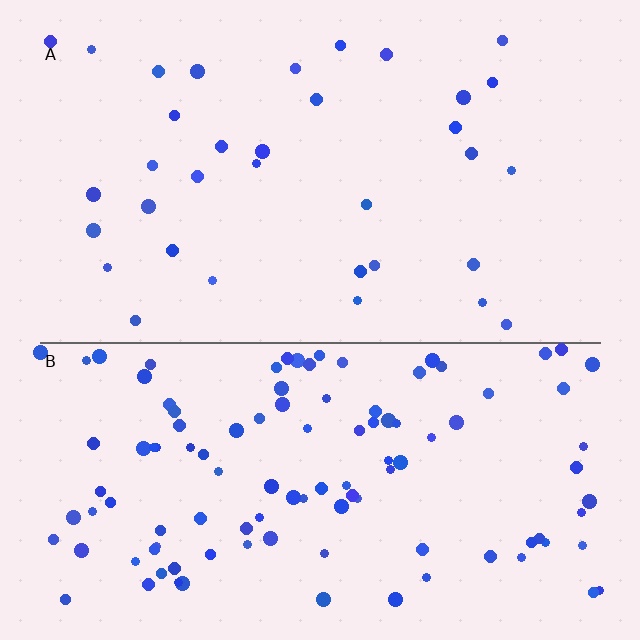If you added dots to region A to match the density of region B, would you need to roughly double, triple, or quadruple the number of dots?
Approximately triple.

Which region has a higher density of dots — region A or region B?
B (the bottom).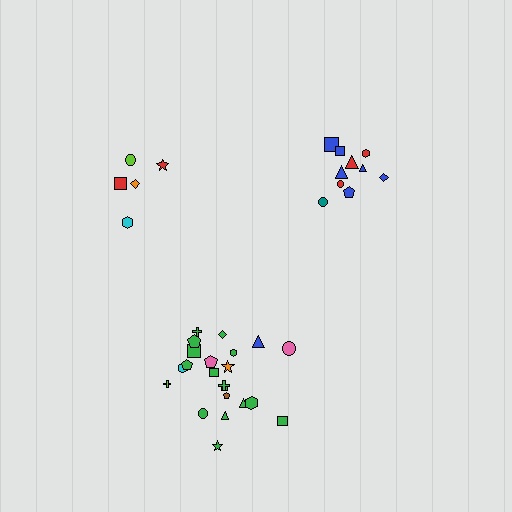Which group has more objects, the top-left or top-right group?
The top-right group.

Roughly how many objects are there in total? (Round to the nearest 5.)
Roughly 35 objects in total.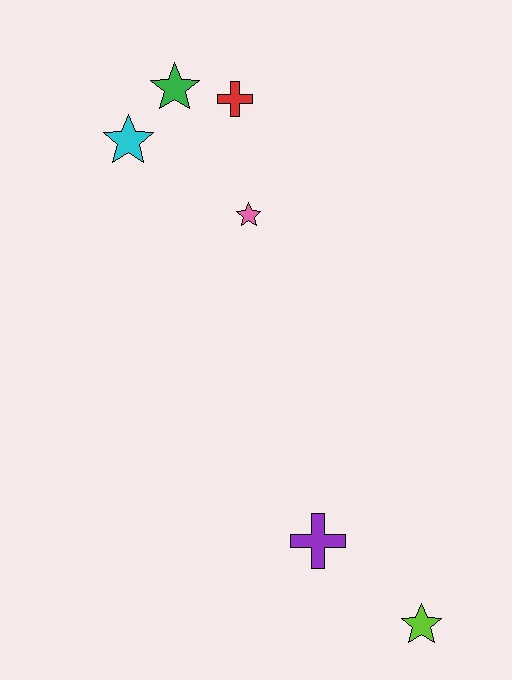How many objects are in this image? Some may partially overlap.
There are 6 objects.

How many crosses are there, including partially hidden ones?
There are 2 crosses.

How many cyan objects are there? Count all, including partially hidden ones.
There is 1 cyan object.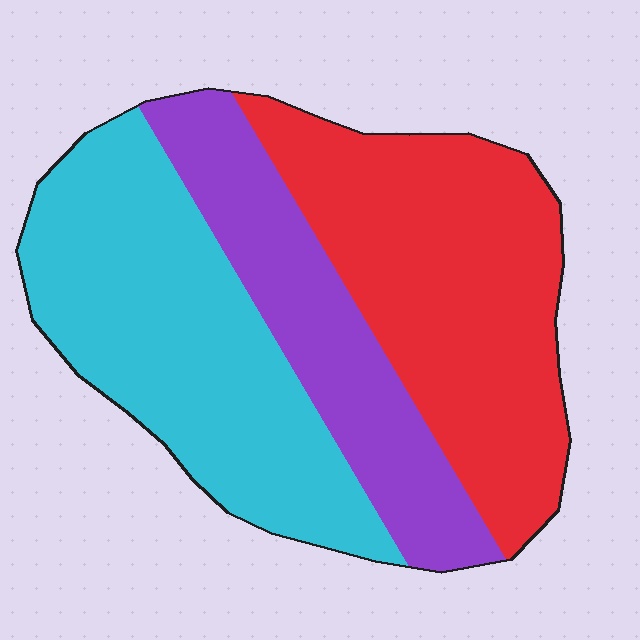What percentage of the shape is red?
Red takes up between a third and a half of the shape.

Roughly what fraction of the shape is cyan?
Cyan takes up between a quarter and a half of the shape.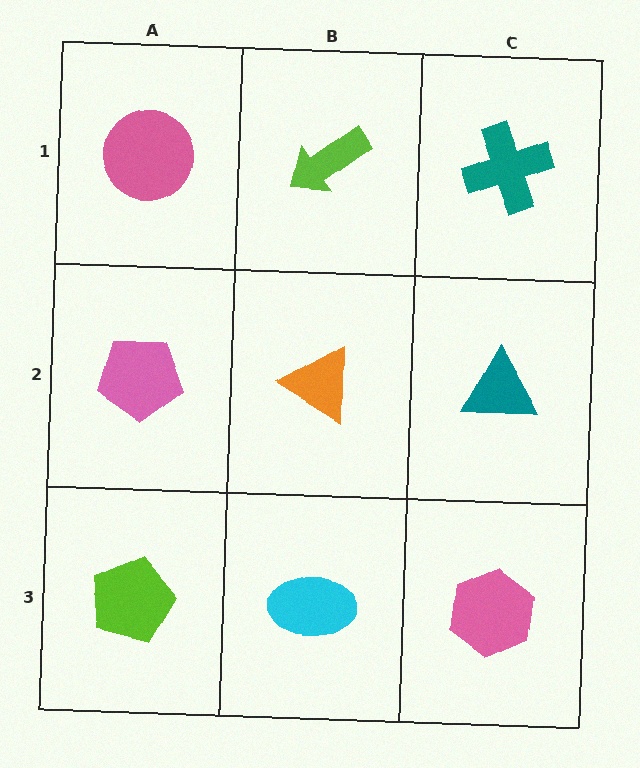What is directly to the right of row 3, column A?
A cyan ellipse.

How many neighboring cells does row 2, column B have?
4.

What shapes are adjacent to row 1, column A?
A pink pentagon (row 2, column A), a lime arrow (row 1, column B).